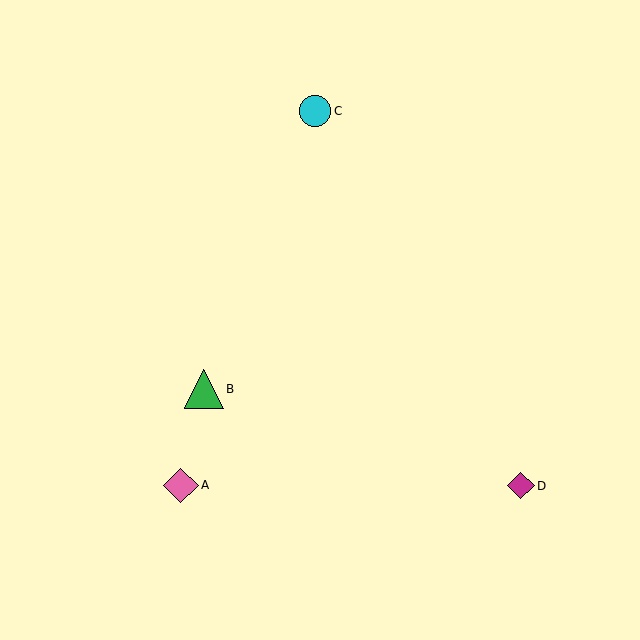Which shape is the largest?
The green triangle (labeled B) is the largest.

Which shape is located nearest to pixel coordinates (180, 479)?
The pink diamond (labeled A) at (181, 486) is nearest to that location.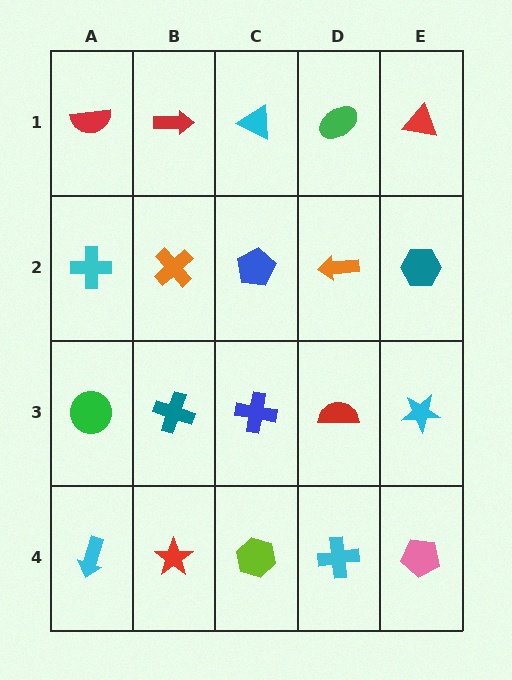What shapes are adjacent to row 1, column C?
A blue pentagon (row 2, column C), a red arrow (row 1, column B), a green ellipse (row 1, column D).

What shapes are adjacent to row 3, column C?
A blue pentagon (row 2, column C), a lime hexagon (row 4, column C), a teal cross (row 3, column B), a red semicircle (row 3, column D).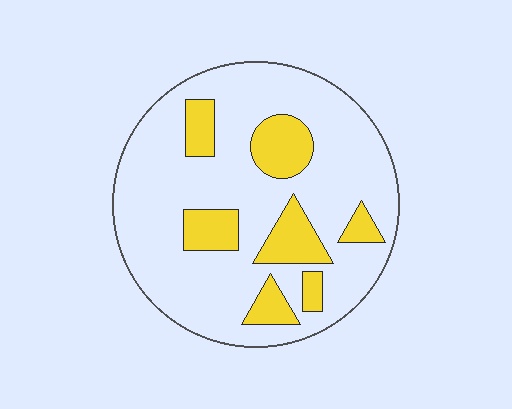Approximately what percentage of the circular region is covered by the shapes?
Approximately 20%.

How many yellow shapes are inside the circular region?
7.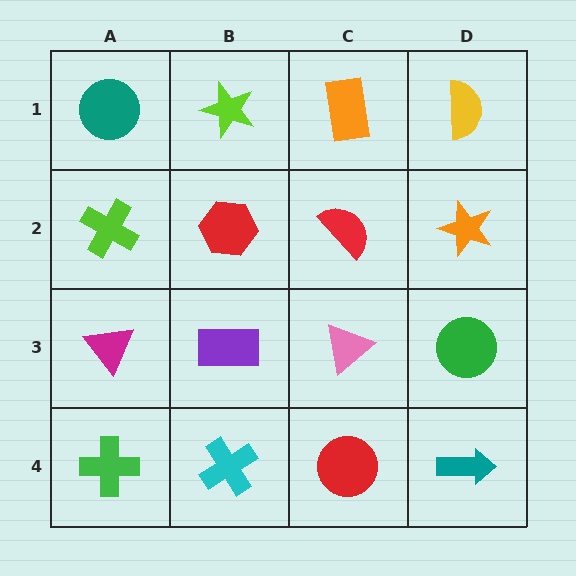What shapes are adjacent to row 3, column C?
A red semicircle (row 2, column C), a red circle (row 4, column C), a purple rectangle (row 3, column B), a green circle (row 3, column D).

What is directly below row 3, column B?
A cyan cross.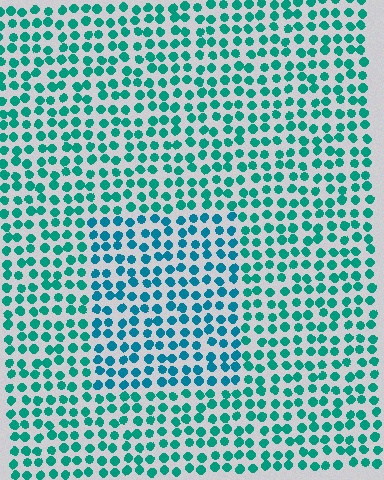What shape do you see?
I see a rectangle.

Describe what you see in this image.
The image is filled with small teal elements in a uniform arrangement. A rectangle-shaped region is visible where the elements are tinted to a slightly different hue, forming a subtle color boundary.